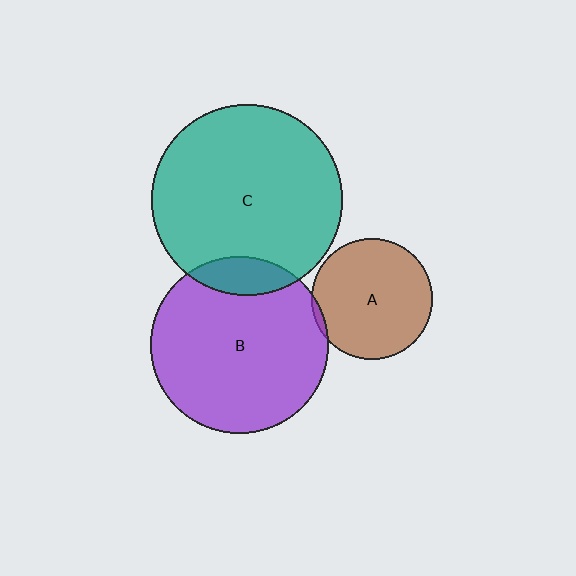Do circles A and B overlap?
Yes.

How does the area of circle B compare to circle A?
Approximately 2.2 times.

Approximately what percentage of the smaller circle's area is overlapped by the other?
Approximately 5%.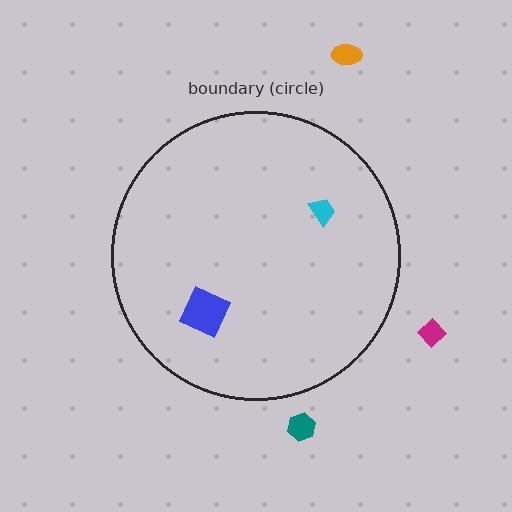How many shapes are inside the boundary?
2 inside, 3 outside.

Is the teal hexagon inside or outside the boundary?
Outside.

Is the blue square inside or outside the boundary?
Inside.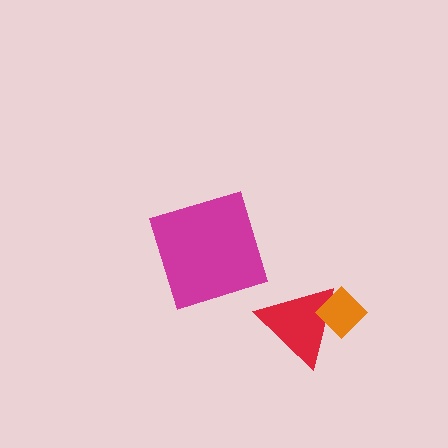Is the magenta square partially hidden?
No, no other shape covers it.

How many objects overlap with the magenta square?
0 objects overlap with the magenta square.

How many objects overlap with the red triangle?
1 object overlaps with the red triangle.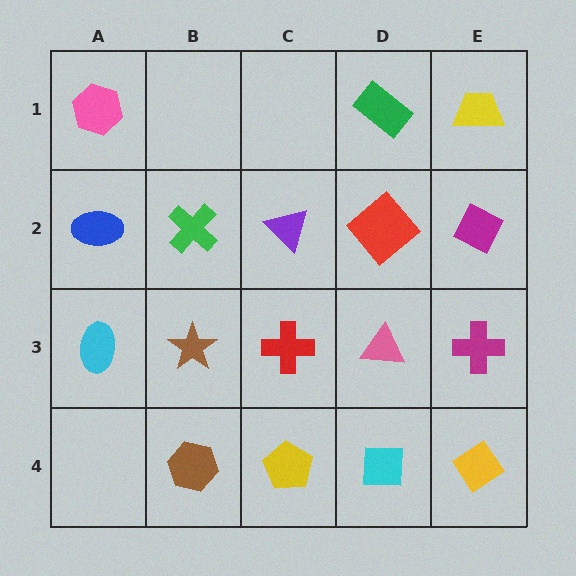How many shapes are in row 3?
5 shapes.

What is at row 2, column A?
A blue ellipse.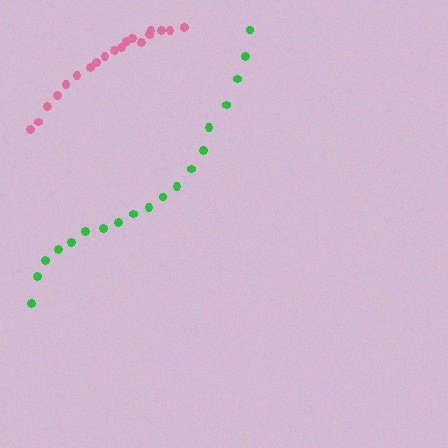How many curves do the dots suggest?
There are 2 distinct paths.